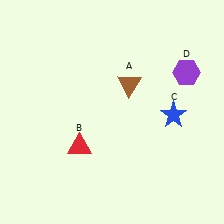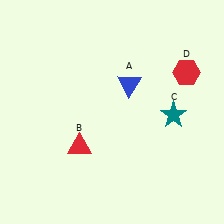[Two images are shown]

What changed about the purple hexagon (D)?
In Image 1, D is purple. In Image 2, it changed to red.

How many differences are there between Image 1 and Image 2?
There are 3 differences between the two images.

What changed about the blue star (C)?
In Image 1, C is blue. In Image 2, it changed to teal.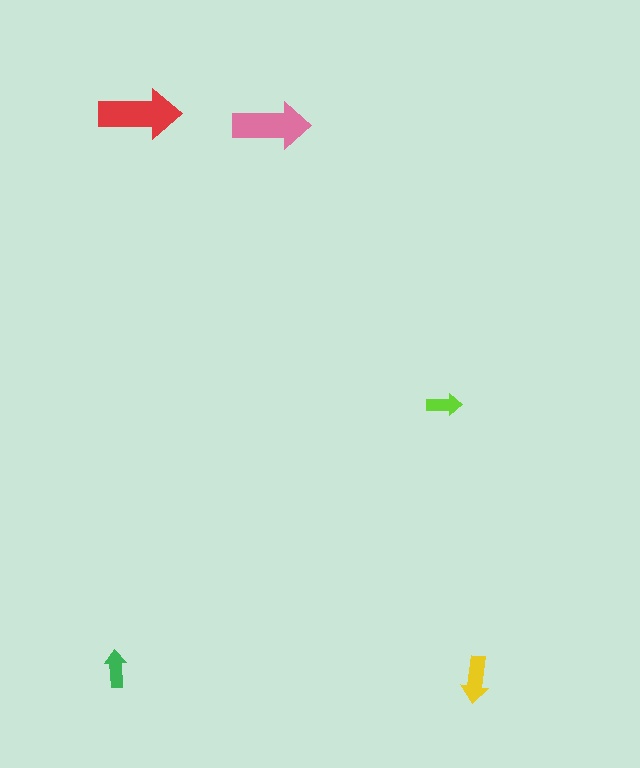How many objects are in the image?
There are 5 objects in the image.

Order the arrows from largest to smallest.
the red one, the pink one, the yellow one, the green one, the lime one.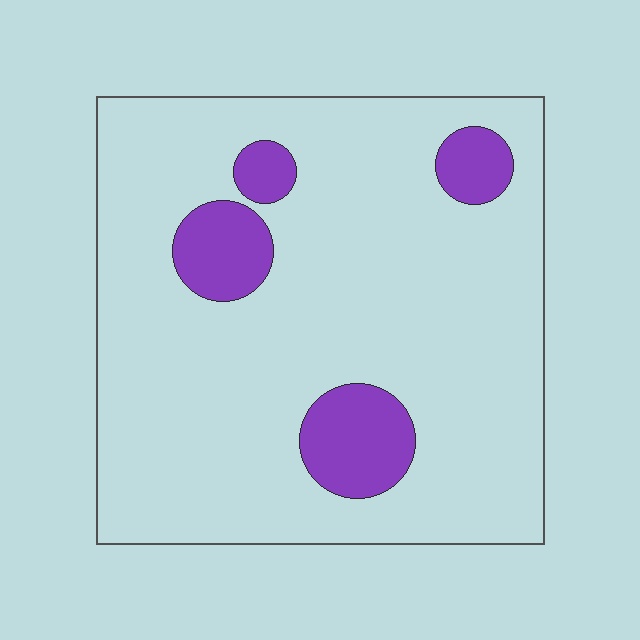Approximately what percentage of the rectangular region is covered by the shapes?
Approximately 15%.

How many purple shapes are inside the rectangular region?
4.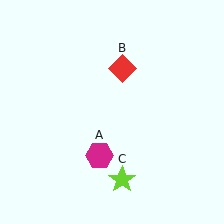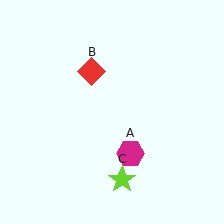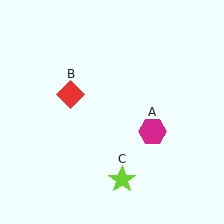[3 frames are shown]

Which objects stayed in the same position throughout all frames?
Lime star (object C) remained stationary.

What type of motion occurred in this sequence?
The magenta hexagon (object A), red diamond (object B) rotated counterclockwise around the center of the scene.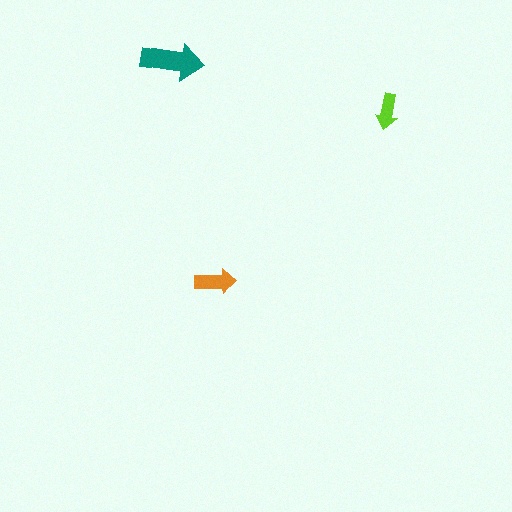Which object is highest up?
The teal arrow is topmost.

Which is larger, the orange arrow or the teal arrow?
The teal one.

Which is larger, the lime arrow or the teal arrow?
The teal one.